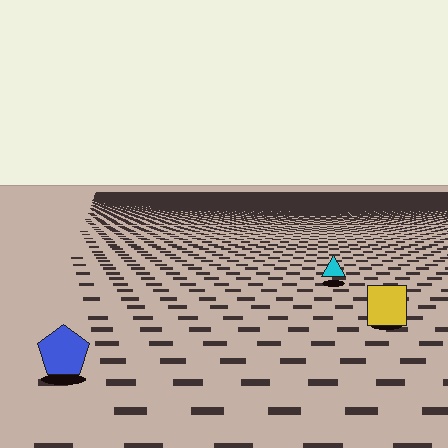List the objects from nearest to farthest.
From nearest to farthest: the blue pentagon, the yellow square, the cyan triangle.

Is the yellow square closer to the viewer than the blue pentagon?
No. The blue pentagon is closer — you can tell from the texture gradient: the ground texture is coarser near it.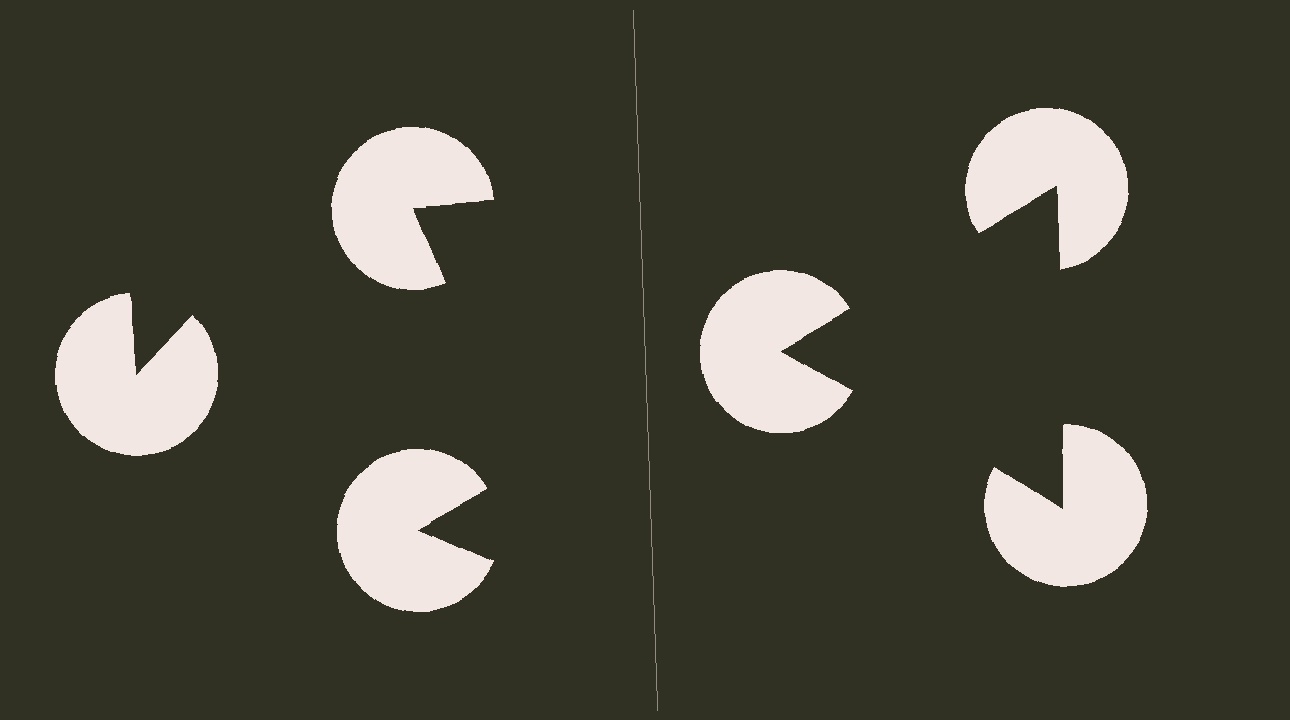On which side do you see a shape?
An illusory triangle appears on the right side. On the left side the wedge cuts are rotated, so no coherent shape forms.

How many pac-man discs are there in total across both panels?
6 — 3 on each side.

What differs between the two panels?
The pac-man discs are positioned identically on both sides; only the wedge orientations differ. On the right they align to a triangle; on the left they are misaligned.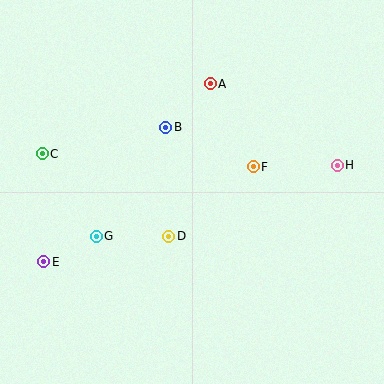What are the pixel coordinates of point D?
Point D is at (169, 236).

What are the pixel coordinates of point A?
Point A is at (210, 84).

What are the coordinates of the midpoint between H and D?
The midpoint between H and D is at (253, 201).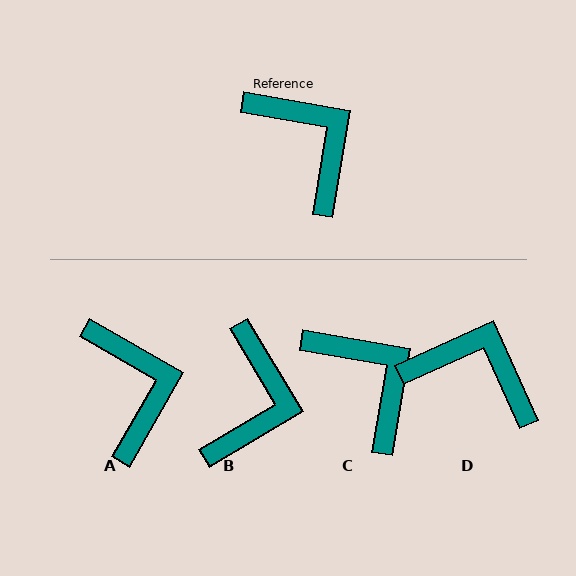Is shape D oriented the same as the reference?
No, it is off by about 34 degrees.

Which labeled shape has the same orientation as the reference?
C.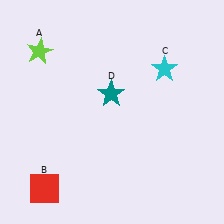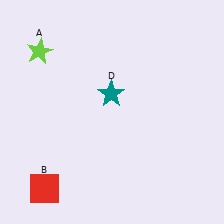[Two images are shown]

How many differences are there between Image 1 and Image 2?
There is 1 difference between the two images.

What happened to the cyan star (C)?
The cyan star (C) was removed in Image 2. It was in the top-right area of Image 1.